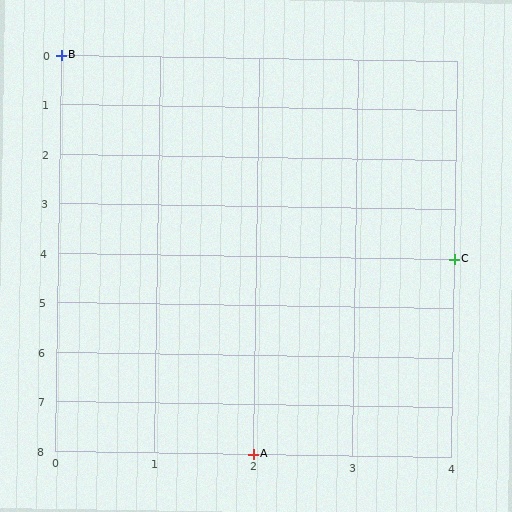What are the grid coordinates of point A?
Point A is at grid coordinates (2, 8).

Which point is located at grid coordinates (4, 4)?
Point C is at (4, 4).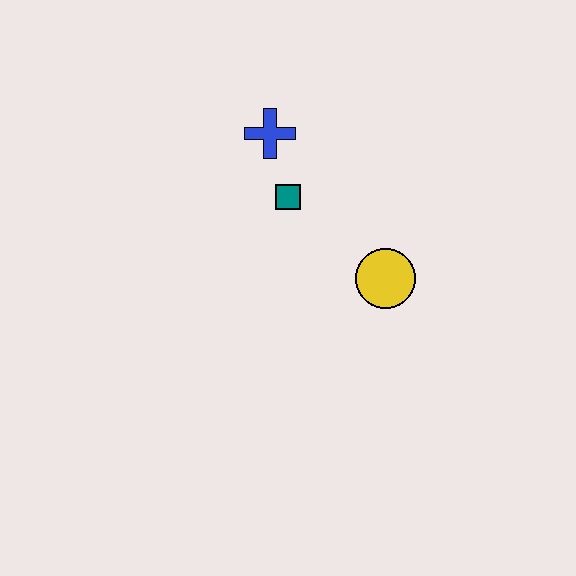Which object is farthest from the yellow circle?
The blue cross is farthest from the yellow circle.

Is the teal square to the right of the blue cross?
Yes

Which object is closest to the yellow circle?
The teal square is closest to the yellow circle.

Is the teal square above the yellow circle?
Yes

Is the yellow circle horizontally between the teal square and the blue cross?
No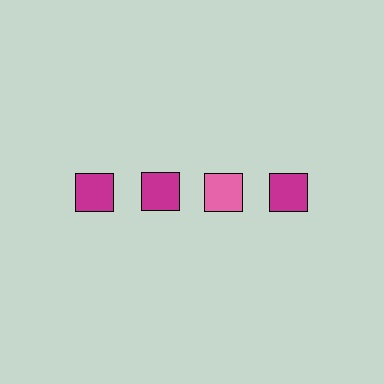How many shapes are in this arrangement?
There are 4 shapes arranged in a grid pattern.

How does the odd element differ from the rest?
It has a different color: pink instead of magenta.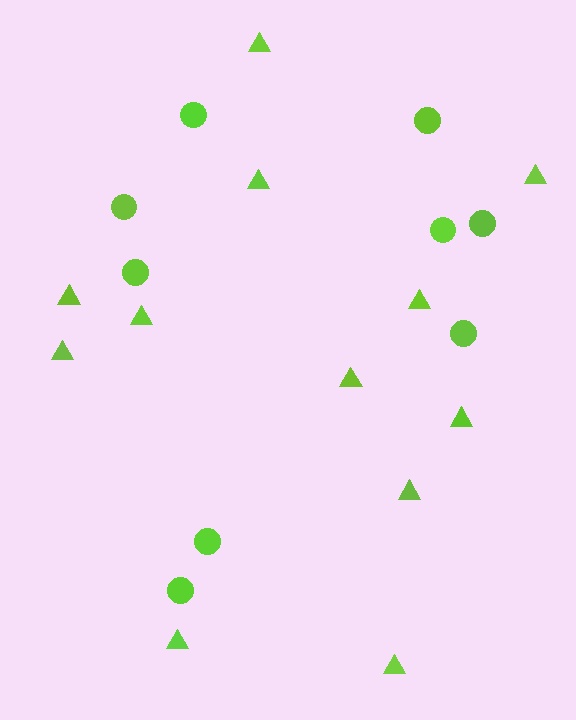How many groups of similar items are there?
There are 2 groups: one group of circles (9) and one group of triangles (12).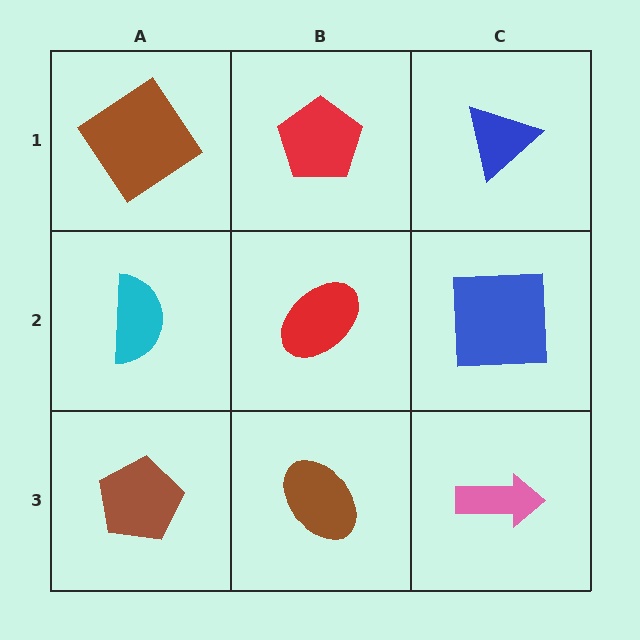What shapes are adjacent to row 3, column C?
A blue square (row 2, column C), a brown ellipse (row 3, column B).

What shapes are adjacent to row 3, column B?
A red ellipse (row 2, column B), a brown pentagon (row 3, column A), a pink arrow (row 3, column C).